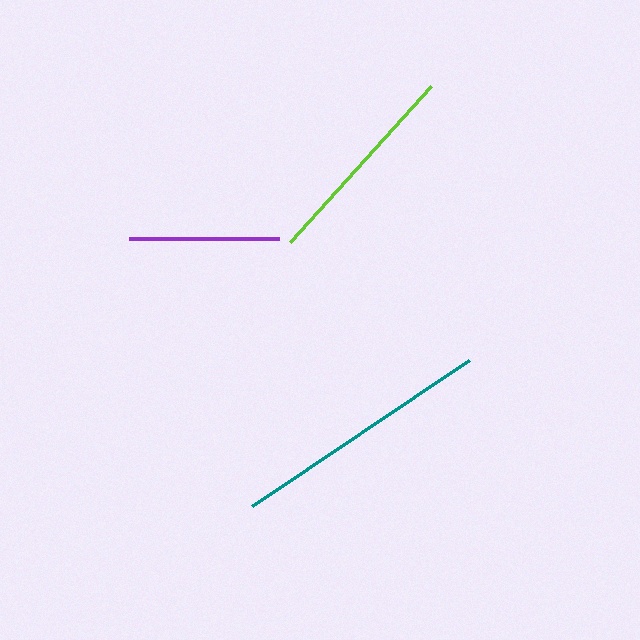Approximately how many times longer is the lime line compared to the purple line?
The lime line is approximately 1.4 times the length of the purple line.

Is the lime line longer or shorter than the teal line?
The teal line is longer than the lime line.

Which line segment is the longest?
The teal line is the longest at approximately 262 pixels.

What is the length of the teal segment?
The teal segment is approximately 262 pixels long.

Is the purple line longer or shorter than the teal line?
The teal line is longer than the purple line.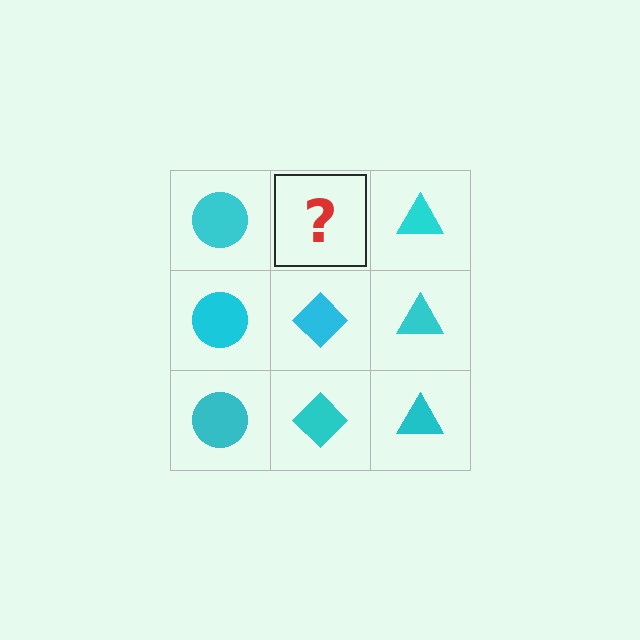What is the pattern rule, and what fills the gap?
The rule is that each column has a consistent shape. The gap should be filled with a cyan diamond.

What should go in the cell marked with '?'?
The missing cell should contain a cyan diamond.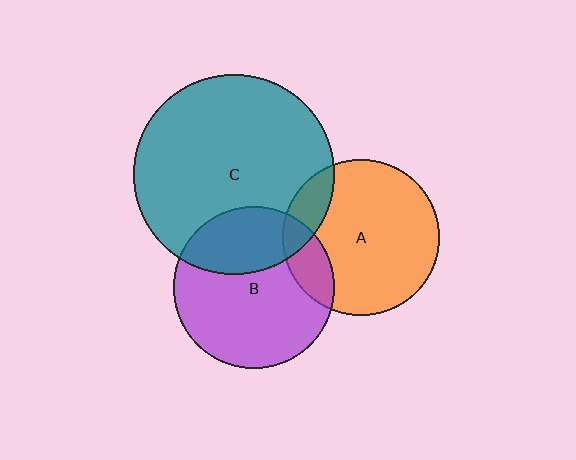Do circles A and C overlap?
Yes.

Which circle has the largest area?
Circle C (teal).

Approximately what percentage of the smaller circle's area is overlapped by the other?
Approximately 15%.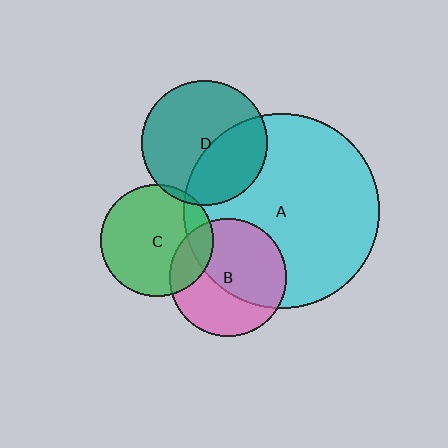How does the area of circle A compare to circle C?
Approximately 3.0 times.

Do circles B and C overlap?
Yes.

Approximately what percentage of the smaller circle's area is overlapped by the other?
Approximately 20%.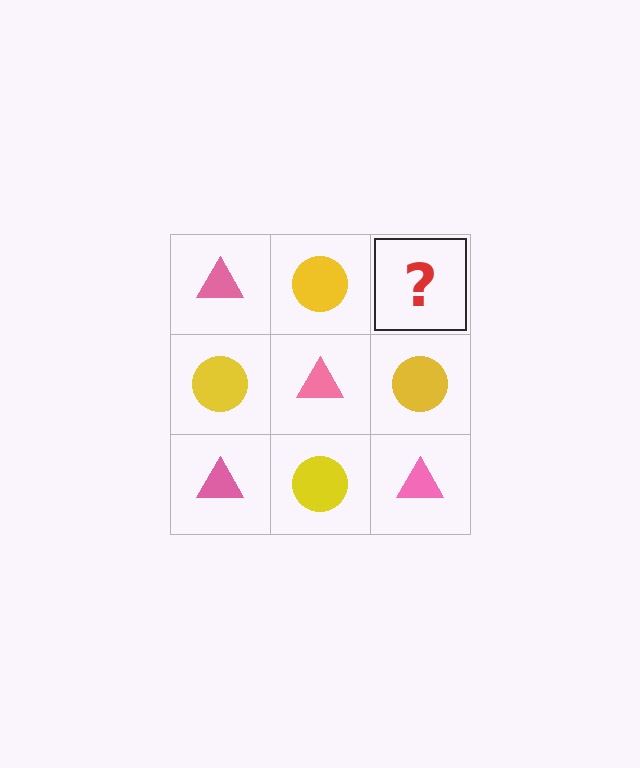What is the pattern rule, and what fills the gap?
The rule is that it alternates pink triangle and yellow circle in a checkerboard pattern. The gap should be filled with a pink triangle.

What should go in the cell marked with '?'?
The missing cell should contain a pink triangle.